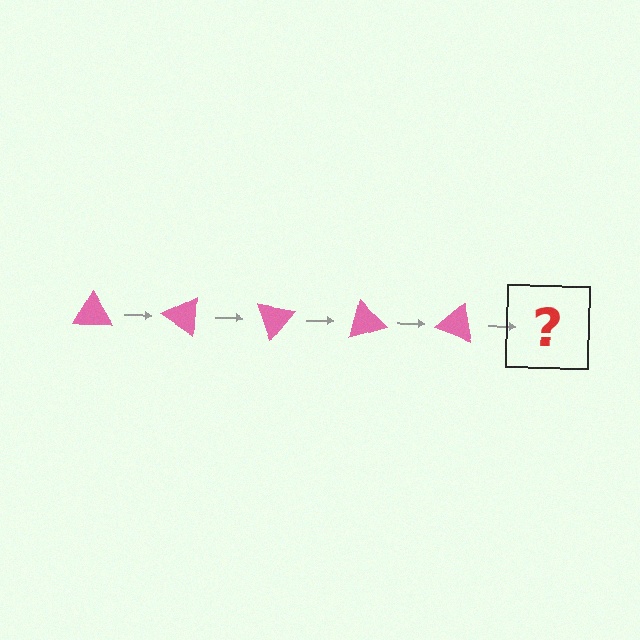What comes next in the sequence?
The next element should be a pink triangle rotated 175 degrees.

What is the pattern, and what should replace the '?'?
The pattern is that the triangle rotates 35 degrees each step. The '?' should be a pink triangle rotated 175 degrees.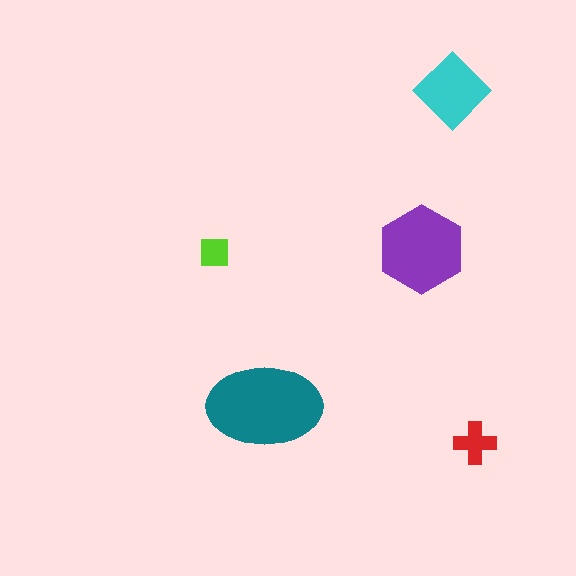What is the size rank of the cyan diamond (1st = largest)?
3rd.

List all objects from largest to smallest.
The teal ellipse, the purple hexagon, the cyan diamond, the red cross, the lime square.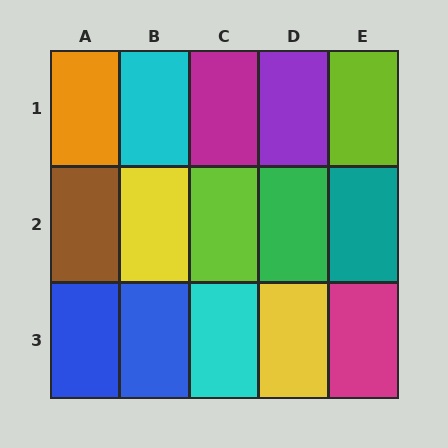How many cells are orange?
1 cell is orange.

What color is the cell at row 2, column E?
Teal.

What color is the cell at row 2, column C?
Lime.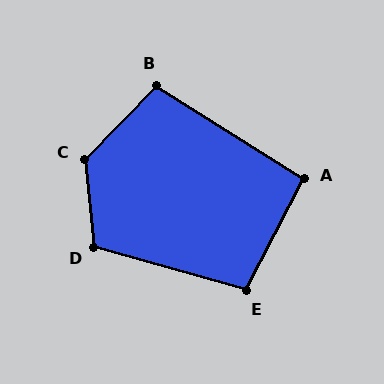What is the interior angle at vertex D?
Approximately 112 degrees (obtuse).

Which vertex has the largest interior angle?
C, at approximately 129 degrees.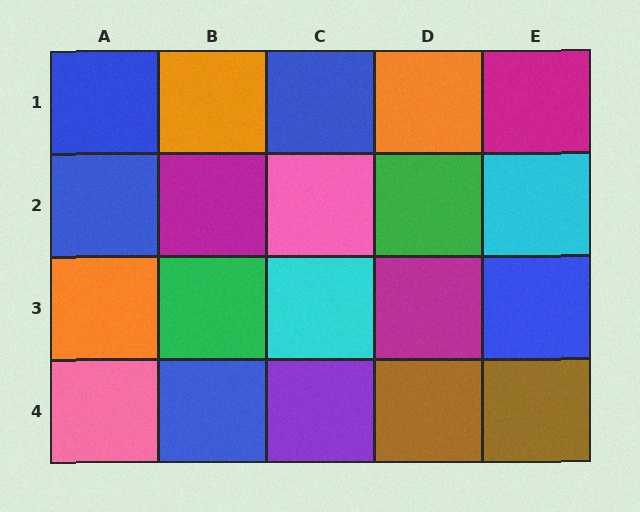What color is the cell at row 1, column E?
Magenta.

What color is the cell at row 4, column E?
Brown.